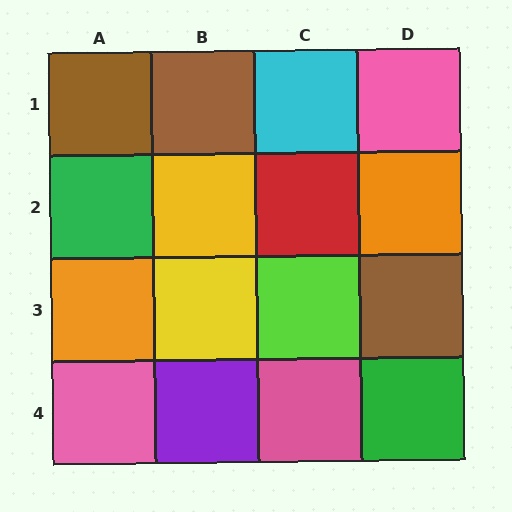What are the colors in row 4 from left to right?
Pink, purple, pink, green.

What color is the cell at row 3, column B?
Yellow.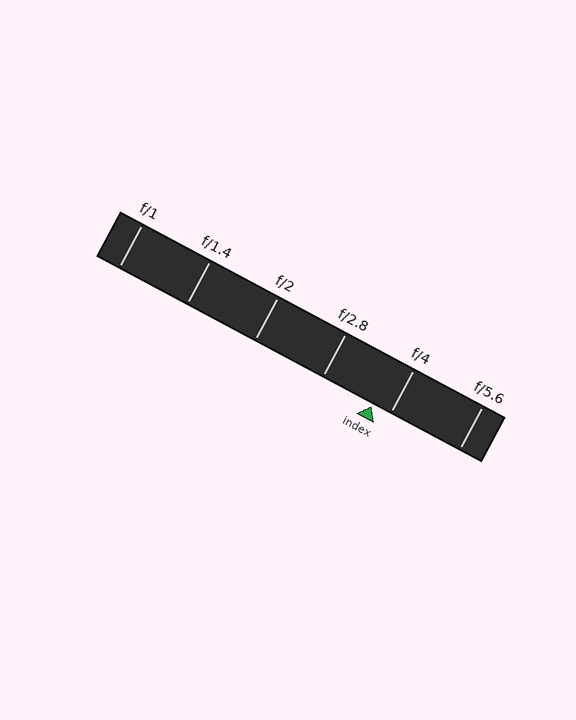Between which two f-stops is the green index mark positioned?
The index mark is between f/2.8 and f/4.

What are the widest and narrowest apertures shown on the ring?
The widest aperture shown is f/1 and the narrowest is f/5.6.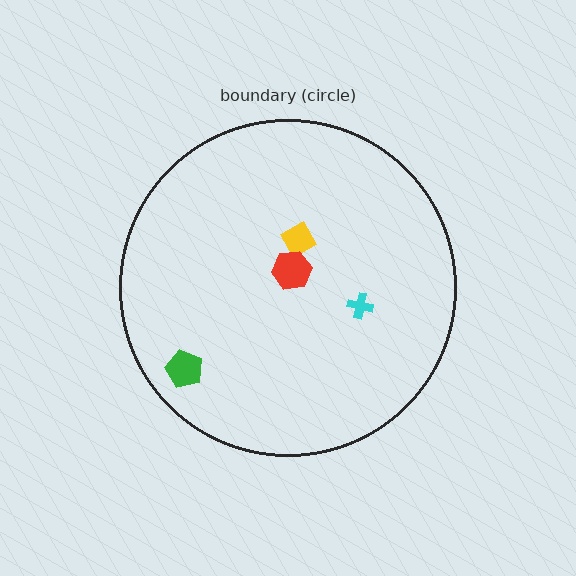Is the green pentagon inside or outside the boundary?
Inside.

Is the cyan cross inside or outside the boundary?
Inside.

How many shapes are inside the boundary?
4 inside, 0 outside.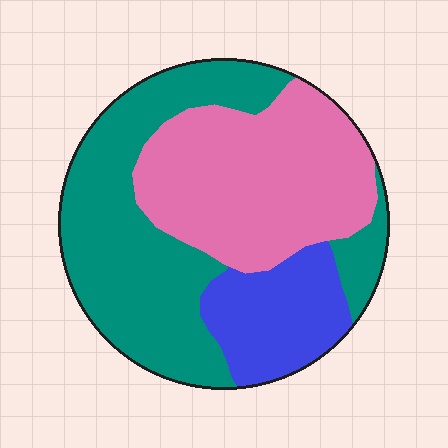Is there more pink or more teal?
Teal.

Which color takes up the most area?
Teal, at roughly 45%.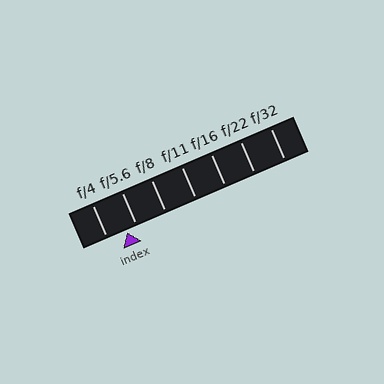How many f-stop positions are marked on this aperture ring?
There are 7 f-stop positions marked.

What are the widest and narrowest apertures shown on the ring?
The widest aperture shown is f/4 and the narrowest is f/32.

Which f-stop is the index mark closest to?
The index mark is closest to f/5.6.